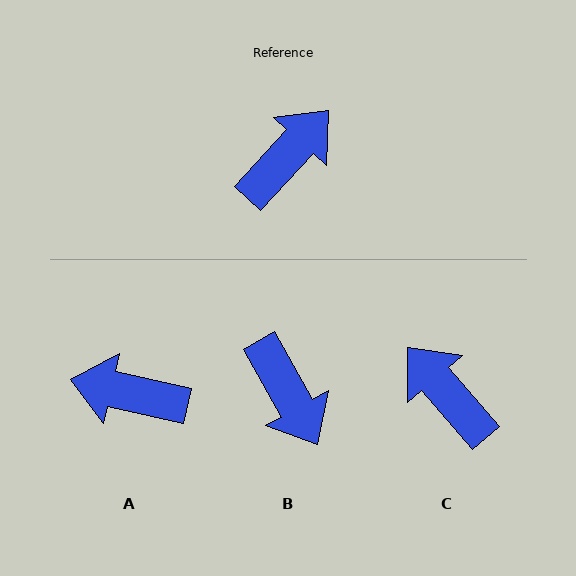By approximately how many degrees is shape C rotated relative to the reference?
Approximately 84 degrees counter-clockwise.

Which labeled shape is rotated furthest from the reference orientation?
A, about 120 degrees away.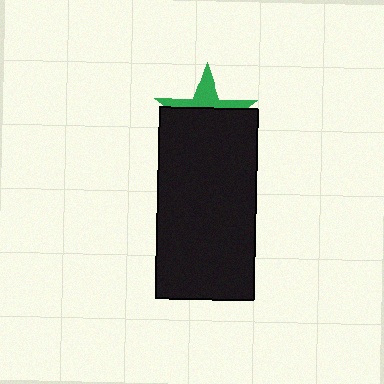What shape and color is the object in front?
The object in front is a black rectangle.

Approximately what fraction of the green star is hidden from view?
Roughly 64% of the green star is hidden behind the black rectangle.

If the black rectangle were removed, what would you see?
You would see the complete green star.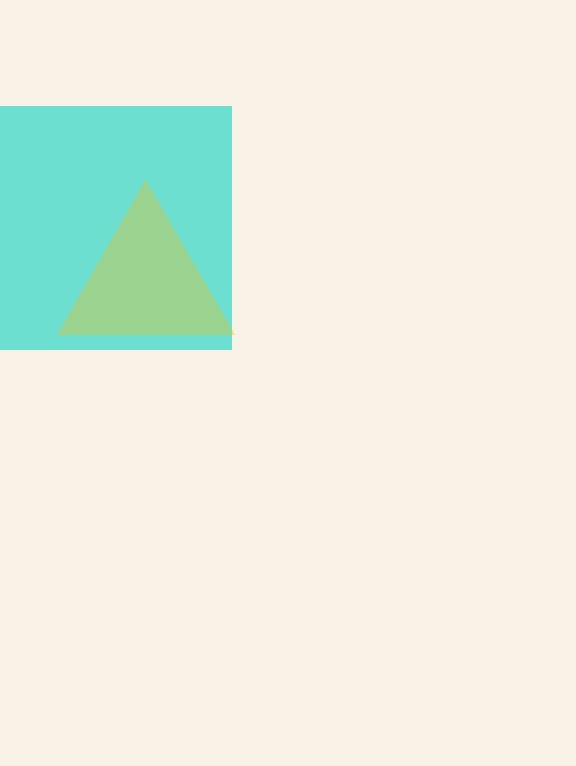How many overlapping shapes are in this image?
There are 2 overlapping shapes in the image.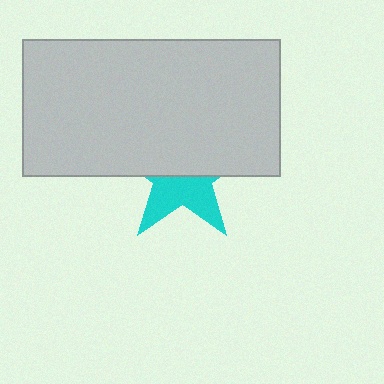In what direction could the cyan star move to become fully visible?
The cyan star could move down. That would shift it out from behind the light gray rectangle entirely.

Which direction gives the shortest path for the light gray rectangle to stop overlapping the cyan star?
Moving up gives the shortest separation.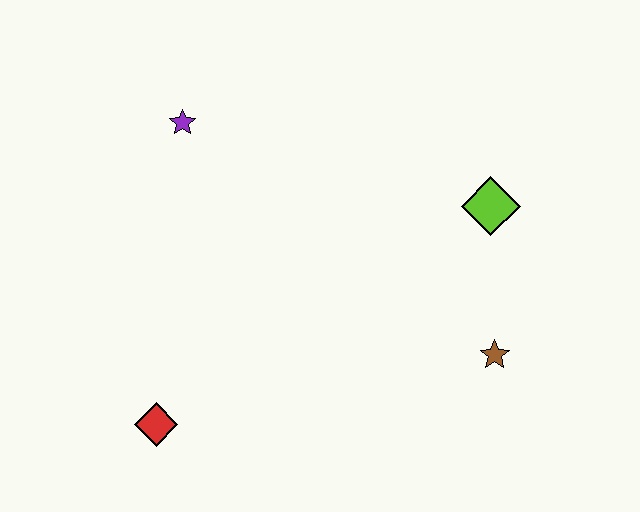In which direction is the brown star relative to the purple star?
The brown star is to the right of the purple star.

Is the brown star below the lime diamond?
Yes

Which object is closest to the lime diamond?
The brown star is closest to the lime diamond.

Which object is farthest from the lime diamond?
The red diamond is farthest from the lime diamond.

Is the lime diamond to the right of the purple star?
Yes